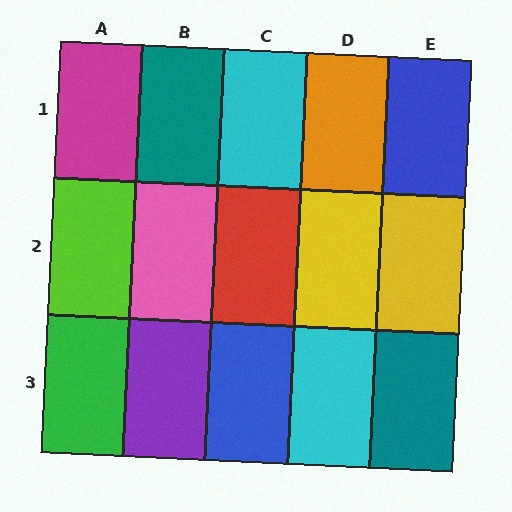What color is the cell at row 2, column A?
Lime.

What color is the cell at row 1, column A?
Magenta.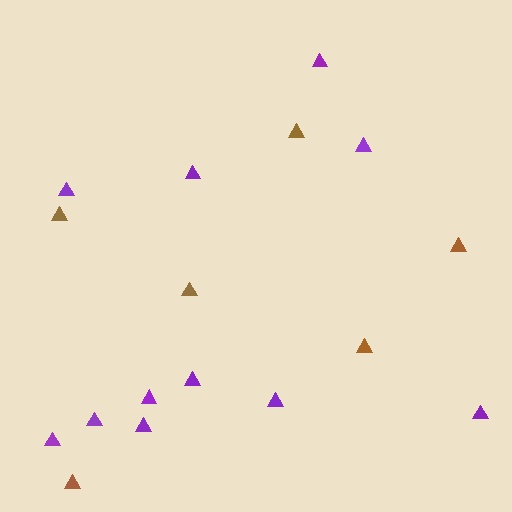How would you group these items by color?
There are 2 groups: one group of purple triangles (11) and one group of brown triangles (6).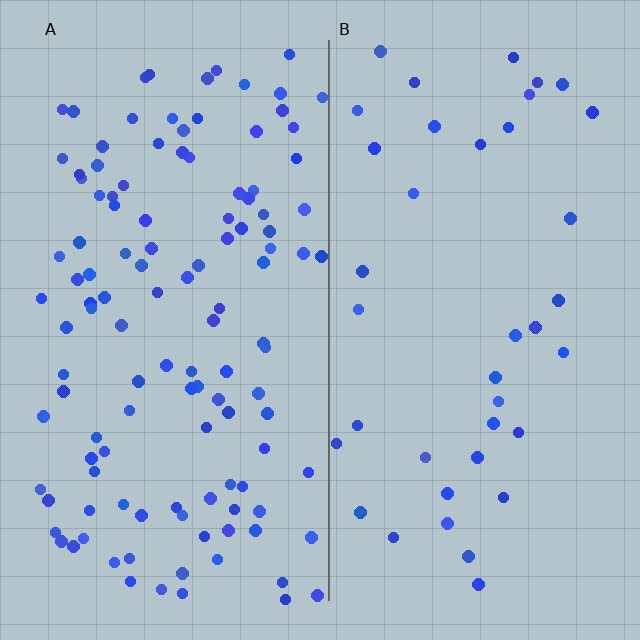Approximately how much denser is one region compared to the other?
Approximately 3.1× — region A over region B.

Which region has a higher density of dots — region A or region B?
A (the left).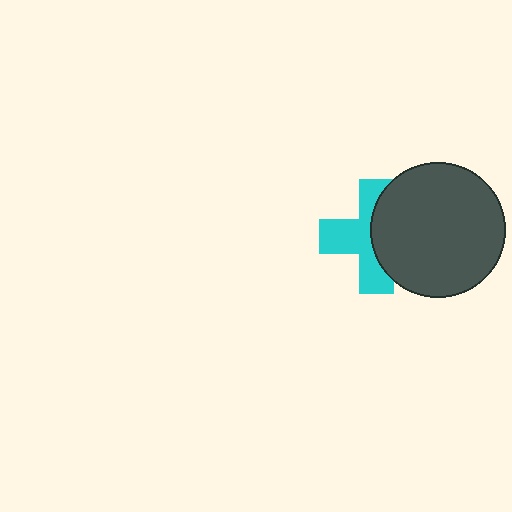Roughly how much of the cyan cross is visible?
About half of it is visible (roughly 54%).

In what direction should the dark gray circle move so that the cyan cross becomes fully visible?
The dark gray circle should move right. That is the shortest direction to clear the overlap and leave the cyan cross fully visible.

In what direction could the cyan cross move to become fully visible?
The cyan cross could move left. That would shift it out from behind the dark gray circle entirely.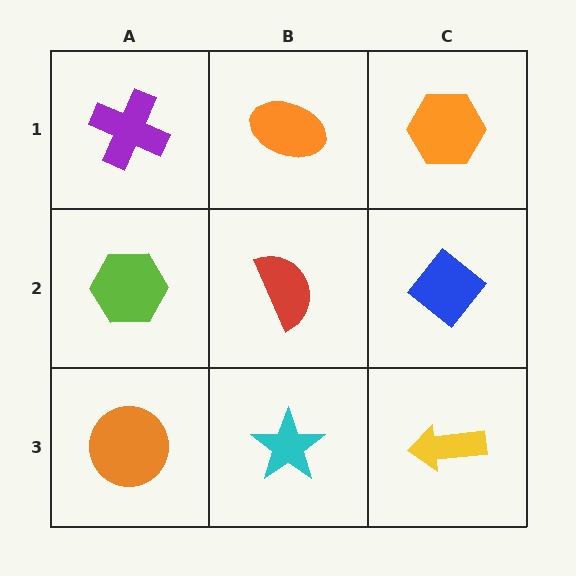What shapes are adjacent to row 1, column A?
A lime hexagon (row 2, column A), an orange ellipse (row 1, column B).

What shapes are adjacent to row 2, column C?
An orange hexagon (row 1, column C), a yellow arrow (row 3, column C), a red semicircle (row 2, column B).